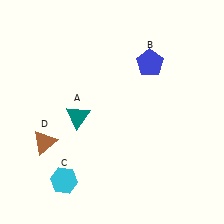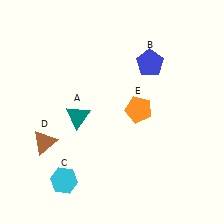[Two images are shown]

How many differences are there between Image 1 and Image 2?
There is 1 difference between the two images.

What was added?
An orange pentagon (E) was added in Image 2.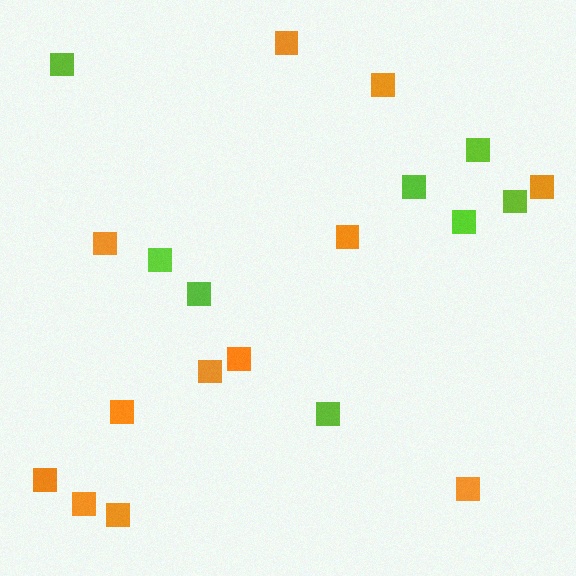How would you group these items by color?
There are 2 groups: one group of lime squares (8) and one group of orange squares (12).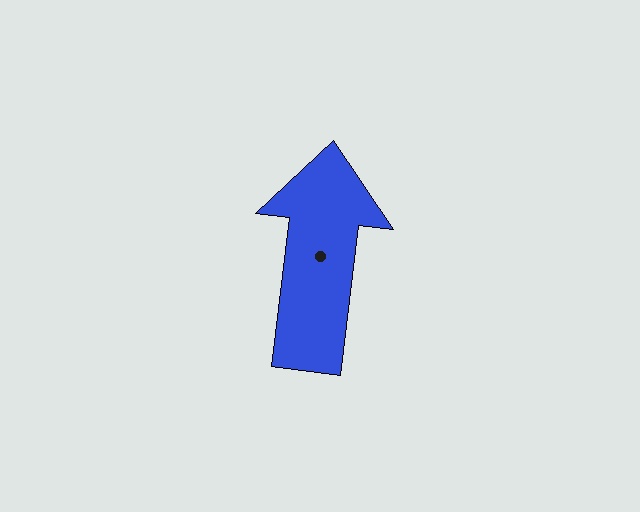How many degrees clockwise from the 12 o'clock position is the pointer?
Approximately 7 degrees.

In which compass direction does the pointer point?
North.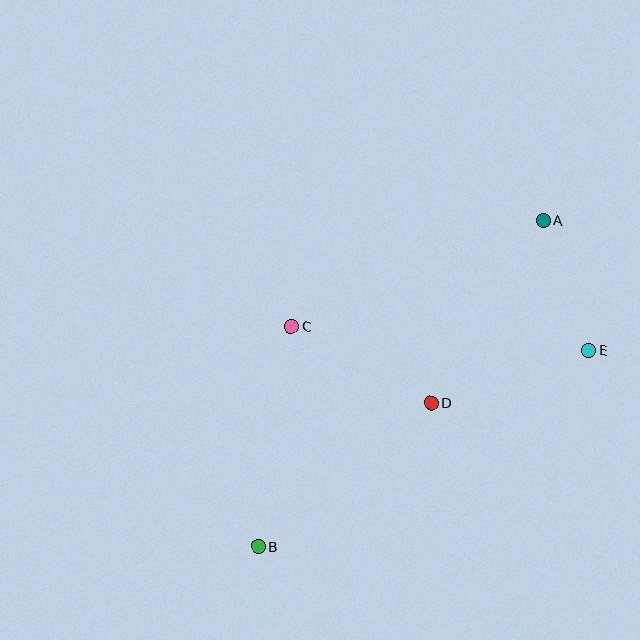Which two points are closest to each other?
Points A and E are closest to each other.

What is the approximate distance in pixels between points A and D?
The distance between A and D is approximately 214 pixels.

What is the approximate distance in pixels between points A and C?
The distance between A and C is approximately 273 pixels.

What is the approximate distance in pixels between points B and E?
The distance between B and E is approximately 384 pixels.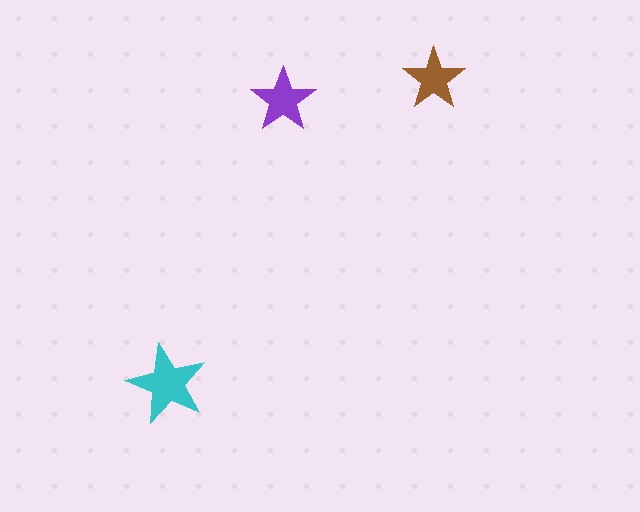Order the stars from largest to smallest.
the cyan one, the purple one, the brown one.